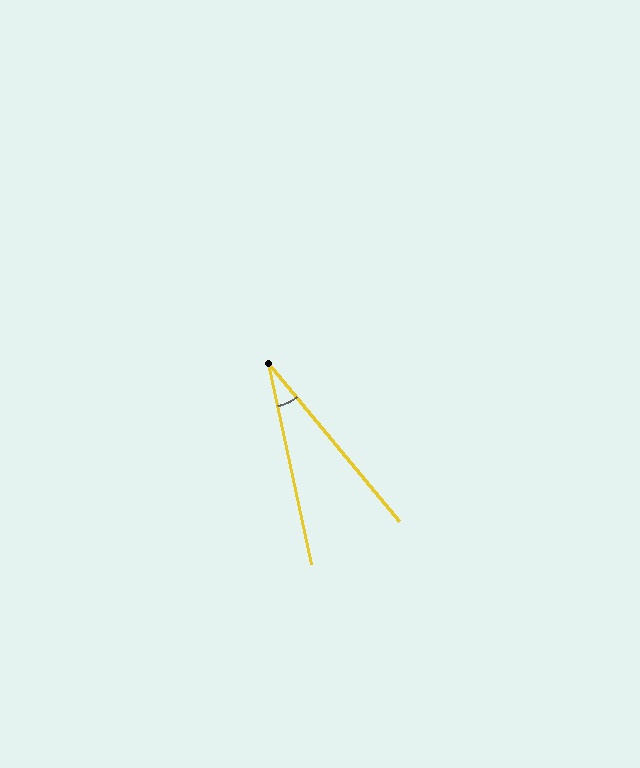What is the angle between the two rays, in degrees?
Approximately 28 degrees.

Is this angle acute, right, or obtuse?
It is acute.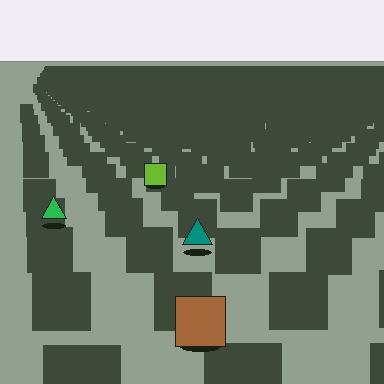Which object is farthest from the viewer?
The lime square is farthest from the viewer. It appears smaller and the ground texture around it is denser.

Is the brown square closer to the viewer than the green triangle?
Yes. The brown square is closer — you can tell from the texture gradient: the ground texture is coarser near it.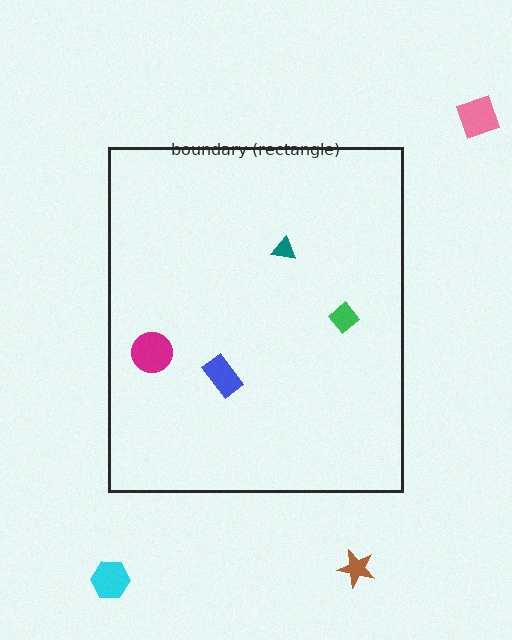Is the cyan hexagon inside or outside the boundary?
Outside.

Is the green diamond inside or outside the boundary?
Inside.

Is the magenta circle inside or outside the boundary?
Inside.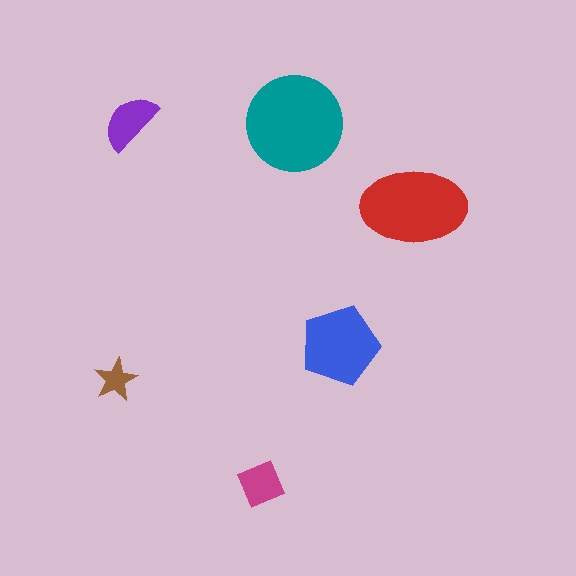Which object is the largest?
The teal circle.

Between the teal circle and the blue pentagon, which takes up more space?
The teal circle.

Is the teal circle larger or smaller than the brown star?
Larger.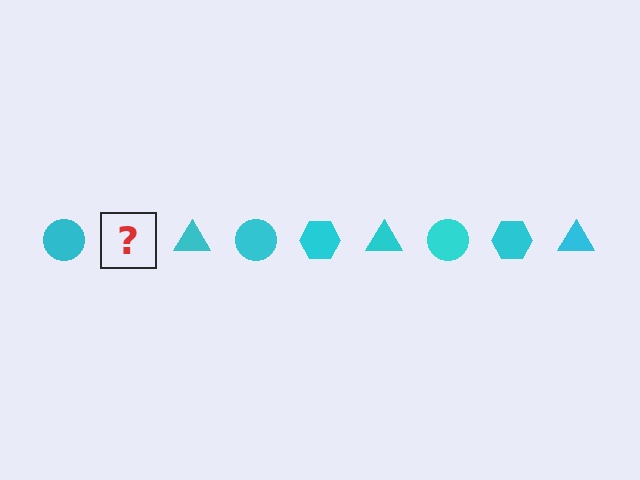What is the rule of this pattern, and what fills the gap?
The rule is that the pattern cycles through circle, hexagon, triangle shapes in cyan. The gap should be filled with a cyan hexagon.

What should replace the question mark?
The question mark should be replaced with a cyan hexagon.